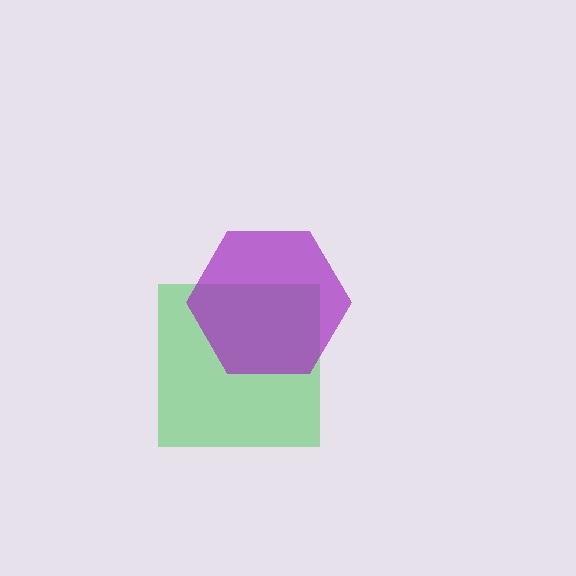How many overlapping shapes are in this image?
There are 2 overlapping shapes in the image.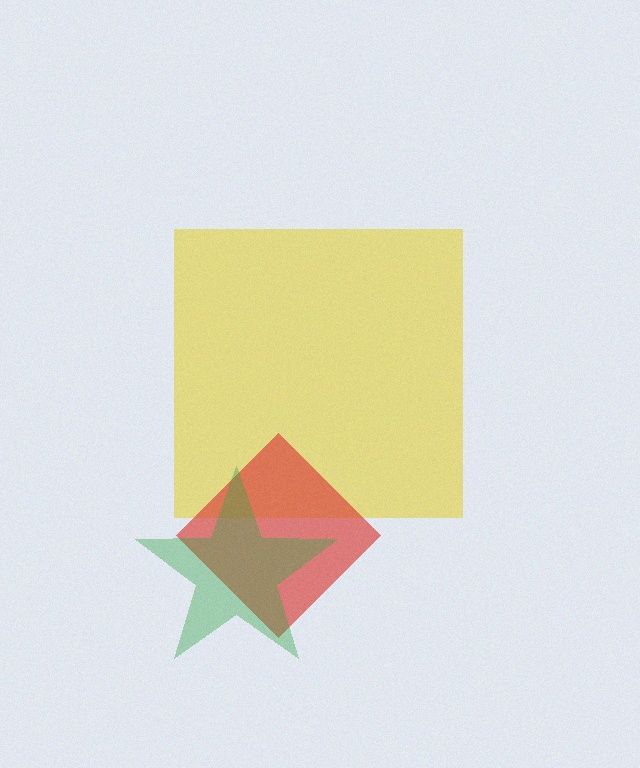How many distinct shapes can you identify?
There are 3 distinct shapes: a yellow square, a red diamond, a green star.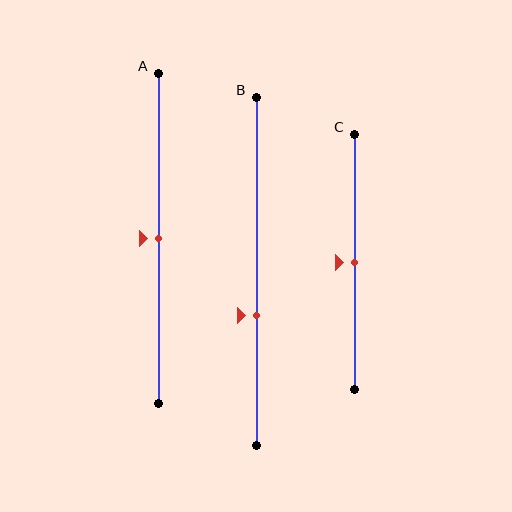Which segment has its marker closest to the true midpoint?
Segment A has its marker closest to the true midpoint.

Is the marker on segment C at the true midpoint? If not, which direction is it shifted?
Yes, the marker on segment C is at the true midpoint.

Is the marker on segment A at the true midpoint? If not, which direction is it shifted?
Yes, the marker on segment A is at the true midpoint.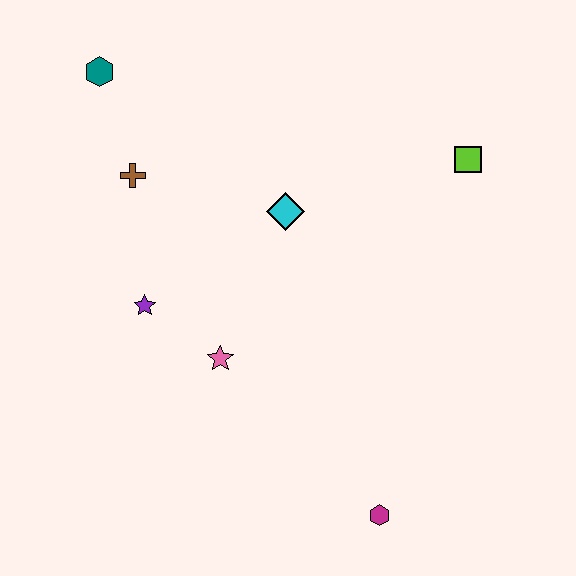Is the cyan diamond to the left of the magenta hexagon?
Yes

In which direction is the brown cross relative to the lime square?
The brown cross is to the left of the lime square.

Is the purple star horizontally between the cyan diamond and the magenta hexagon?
No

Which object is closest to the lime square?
The cyan diamond is closest to the lime square.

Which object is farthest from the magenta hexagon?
The teal hexagon is farthest from the magenta hexagon.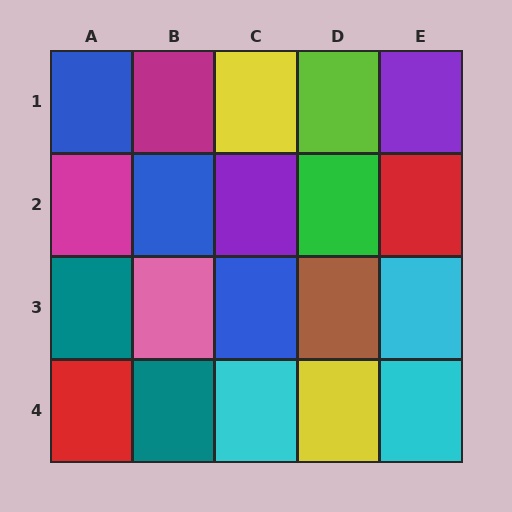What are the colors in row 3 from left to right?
Teal, pink, blue, brown, cyan.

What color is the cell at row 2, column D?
Green.